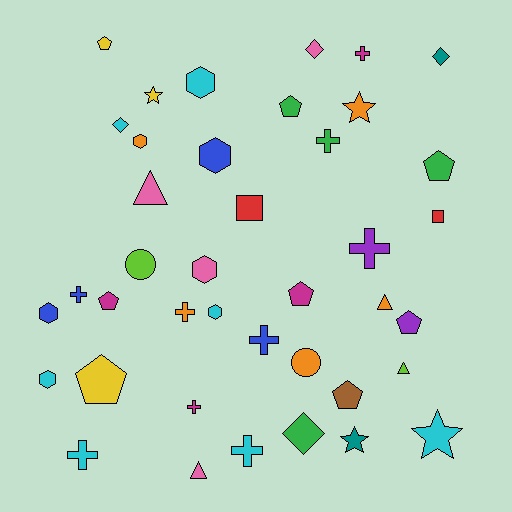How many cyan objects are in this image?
There are 7 cyan objects.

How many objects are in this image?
There are 40 objects.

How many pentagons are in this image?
There are 8 pentagons.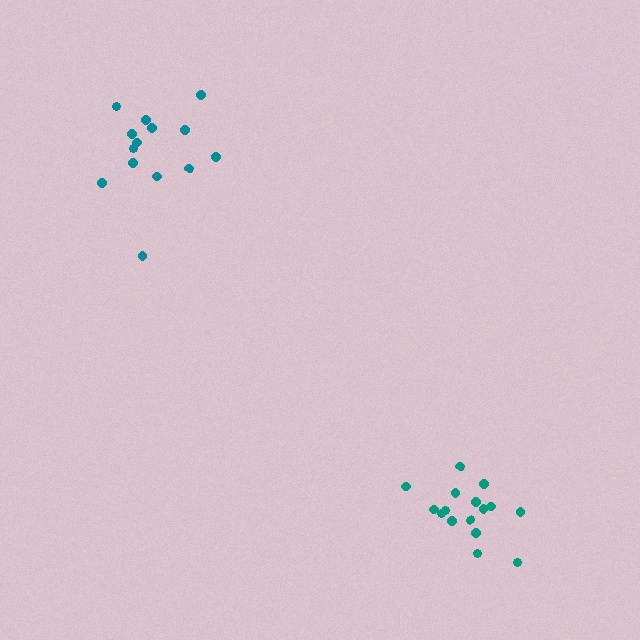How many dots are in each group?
Group 1: 14 dots, Group 2: 16 dots (30 total).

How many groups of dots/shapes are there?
There are 2 groups.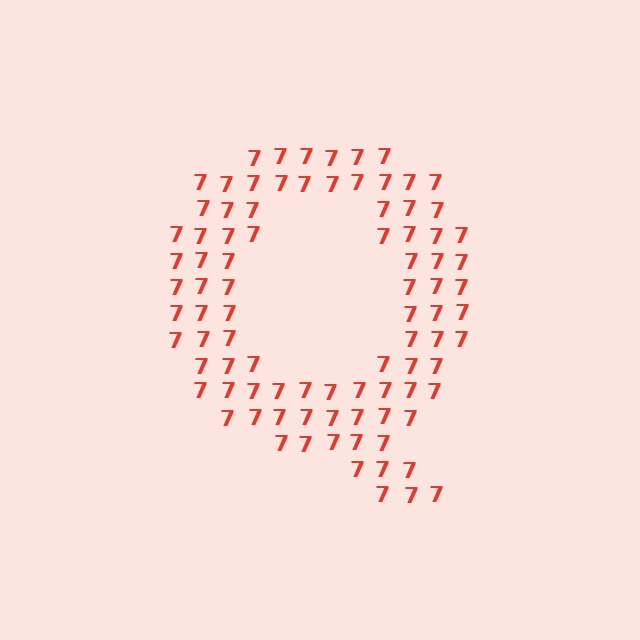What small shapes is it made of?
It is made of small digit 7's.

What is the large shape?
The large shape is the letter Q.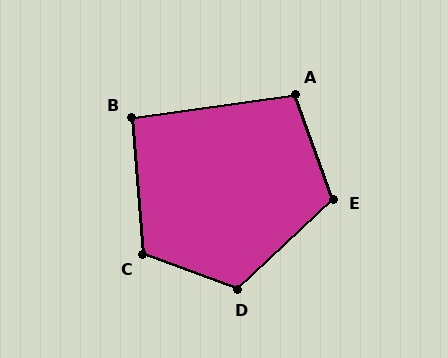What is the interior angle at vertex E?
Approximately 114 degrees (obtuse).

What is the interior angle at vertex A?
Approximately 101 degrees (obtuse).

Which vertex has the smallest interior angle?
B, at approximately 93 degrees.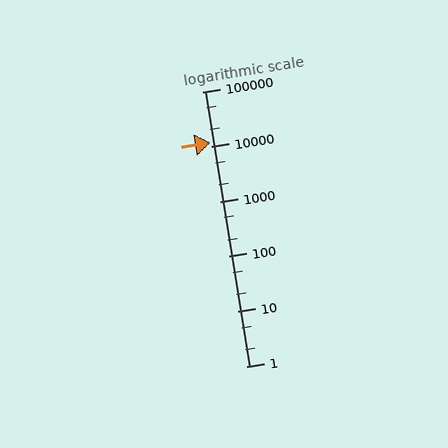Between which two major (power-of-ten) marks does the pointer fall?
The pointer is between 10000 and 100000.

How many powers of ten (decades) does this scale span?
The scale spans 5 decades, from 1 to 100000.